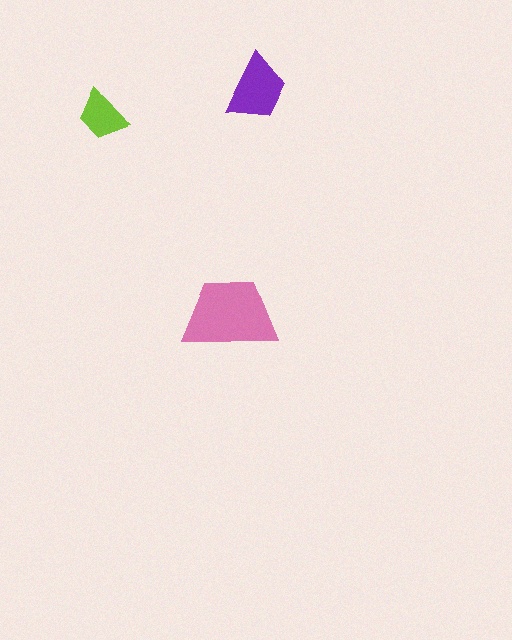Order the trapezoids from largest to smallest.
the pink one, the purple one, the lime one.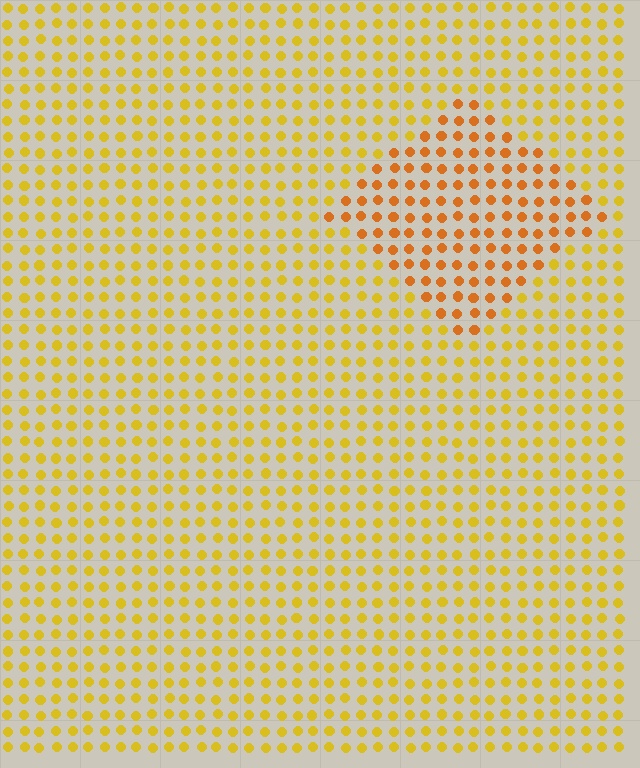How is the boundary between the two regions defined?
The boundary is defined purely by a slight shift in hue (about 25 degrees). Spacing, size, and orientation are identical on both sides.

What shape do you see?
I see a diamond.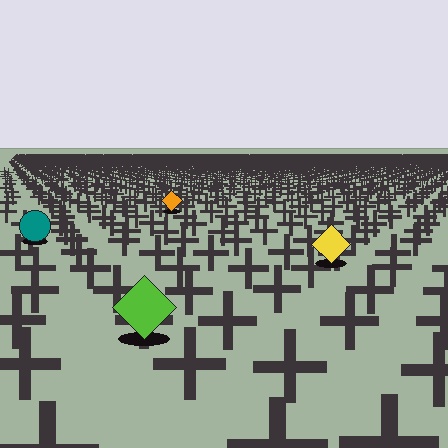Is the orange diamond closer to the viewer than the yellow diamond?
No. The yellow diamond is closer — you can tell from the texture gradient: the ground texture is coarser near it.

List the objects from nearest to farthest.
From nearest to farthest: the lime diamond, the yellow diamond, the teal circle, the orange diamond.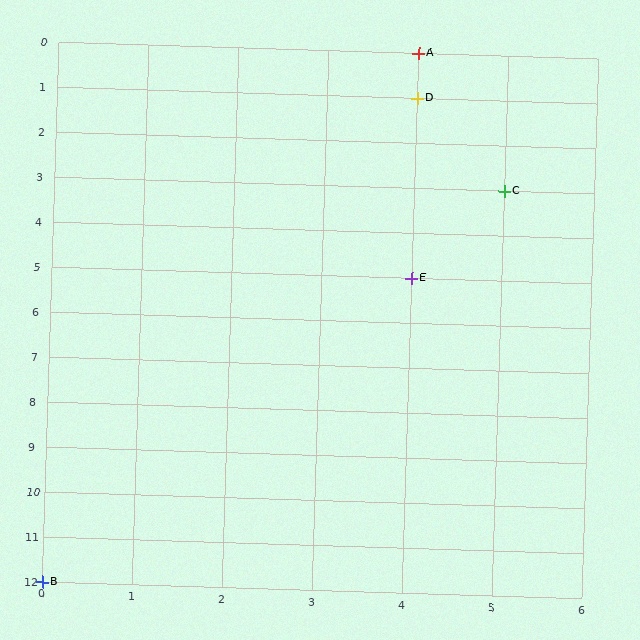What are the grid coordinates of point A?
Point A is at grid coordinates (4, 0).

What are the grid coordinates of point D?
Point D is at grid coordinates (4, 1).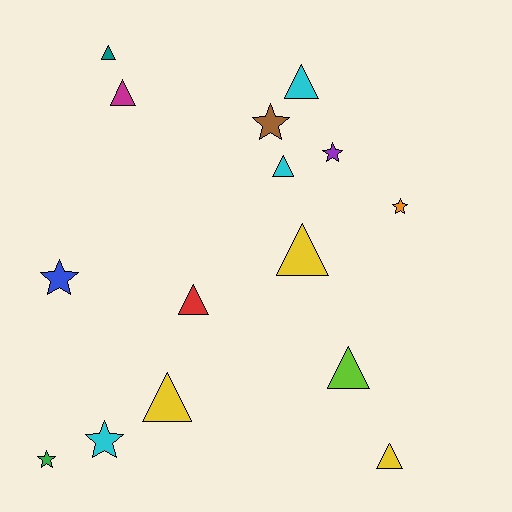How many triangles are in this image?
There are 9 triangles.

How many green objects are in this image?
There is 1 green object.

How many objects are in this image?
There are 15 objects.